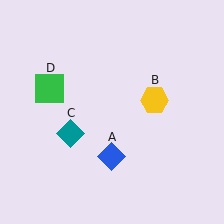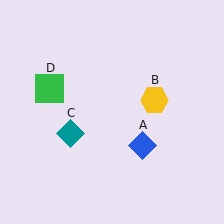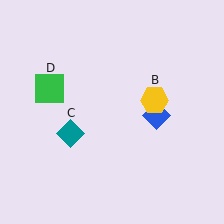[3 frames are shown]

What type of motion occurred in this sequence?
The blue diamond (object A) rotated counterclockwise around the center of the scene.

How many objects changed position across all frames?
1 object changed position: blue diamond (object A).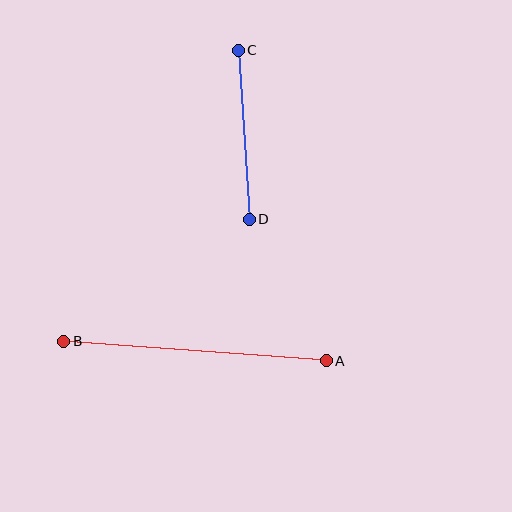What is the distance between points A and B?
The distance is approximately 263 pixels.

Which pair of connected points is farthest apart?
Points A and B are farthest apart.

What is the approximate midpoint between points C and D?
The midpoint is at approximately (244, 135) pixels.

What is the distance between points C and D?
The distance is approximately 169 pixels.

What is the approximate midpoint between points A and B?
The midpoint is at approximately (195, 351) pixels.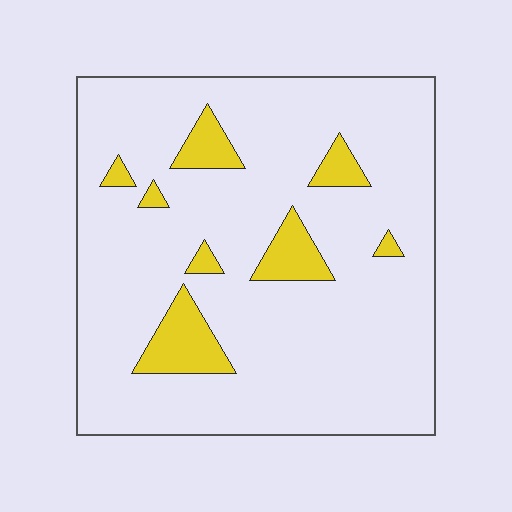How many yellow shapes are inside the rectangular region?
8.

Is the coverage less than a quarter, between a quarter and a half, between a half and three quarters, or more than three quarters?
Less than a quarter.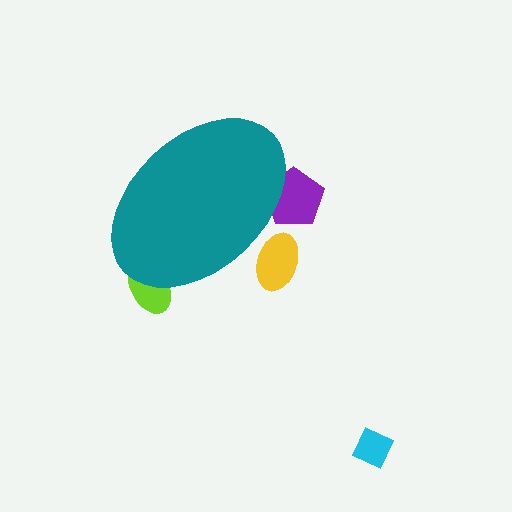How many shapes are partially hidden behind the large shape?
3 shapes are partially hidden.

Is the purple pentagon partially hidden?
Yes, the purple pentagon is partially hidden behind the teal ellipse.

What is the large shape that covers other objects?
A teal ellipse.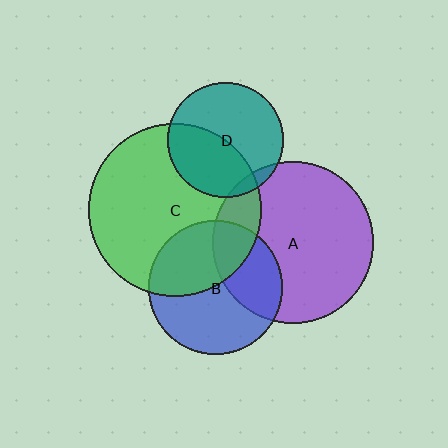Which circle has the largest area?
Circle C (green).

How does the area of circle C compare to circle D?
Approximately 2.3 times.